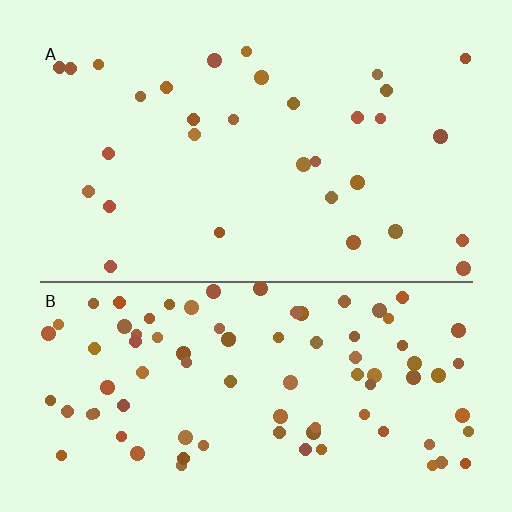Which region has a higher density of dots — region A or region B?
B (the bottom).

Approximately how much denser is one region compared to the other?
Approximately 2.8× — region B over region A.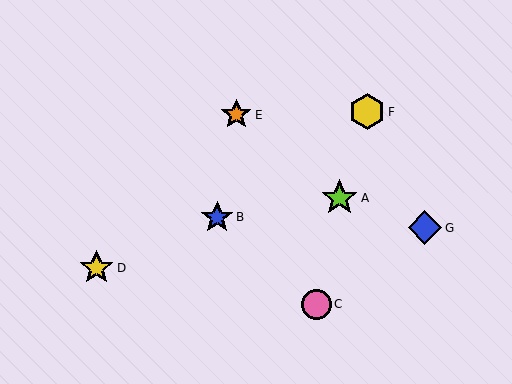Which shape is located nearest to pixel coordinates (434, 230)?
The blue diamond (labeled G) at (425, 228) is nearest to that location.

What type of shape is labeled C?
Shape C is a pink circle.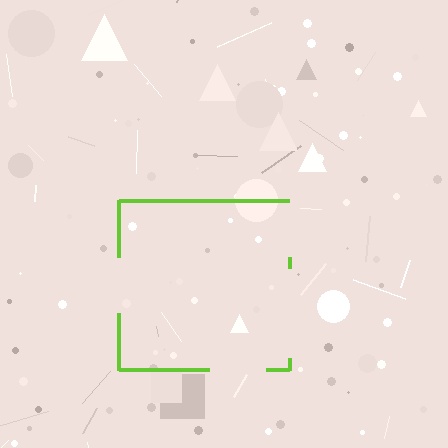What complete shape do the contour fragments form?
The contour fragments form a square.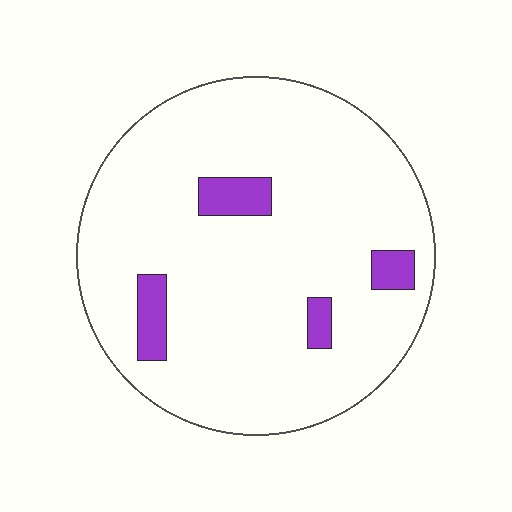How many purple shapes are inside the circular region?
4.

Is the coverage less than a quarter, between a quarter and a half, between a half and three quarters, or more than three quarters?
Less than a quarter.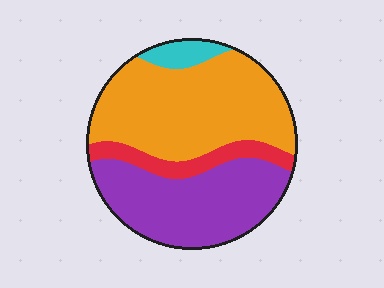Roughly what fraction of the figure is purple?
Purple covers 36% of the figure.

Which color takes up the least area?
Cyan, at roughly 5%.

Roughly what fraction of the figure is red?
Red takes up less than a quarter of the figure.